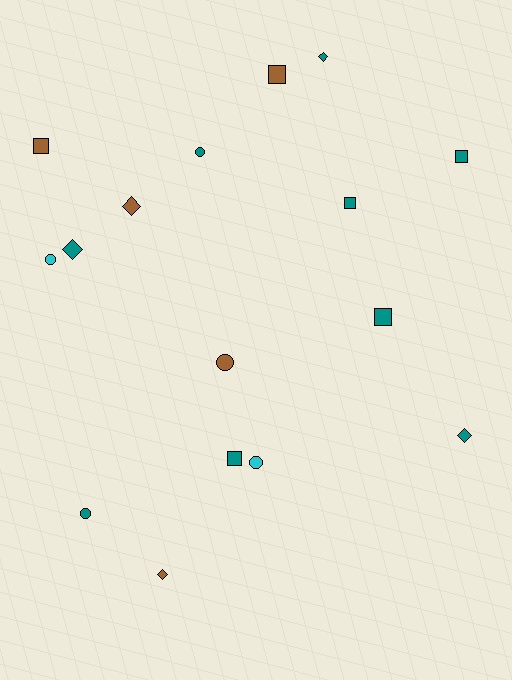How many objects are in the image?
There are 16 objects.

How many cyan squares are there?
There are no cyan squares.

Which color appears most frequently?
Teal, with 9 objects.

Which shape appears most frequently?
Square, with 6 objects.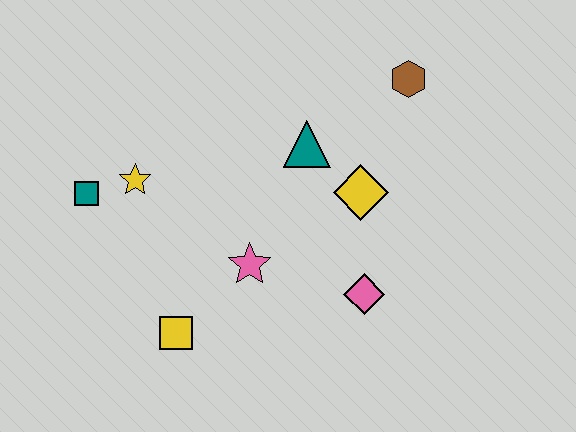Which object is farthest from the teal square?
The brown hexagon is farthest from the teal square.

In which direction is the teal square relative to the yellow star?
The teal square is to the left of the yellow star.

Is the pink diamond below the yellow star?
Yes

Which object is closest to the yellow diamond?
The teal triangle is closest to the yellow diamond.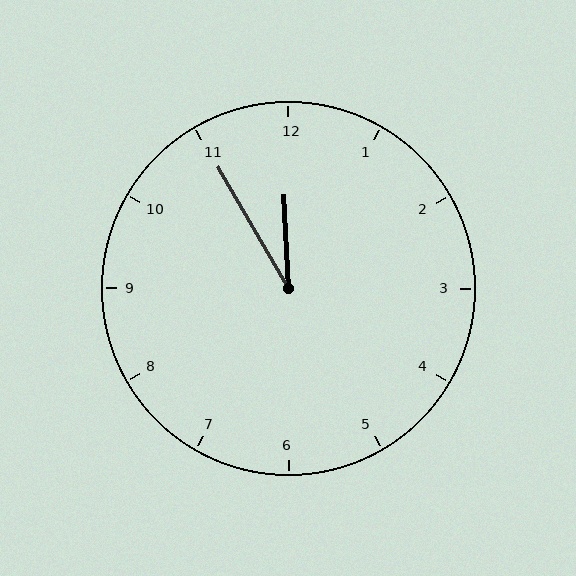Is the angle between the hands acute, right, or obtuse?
It is acute.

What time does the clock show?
11:55.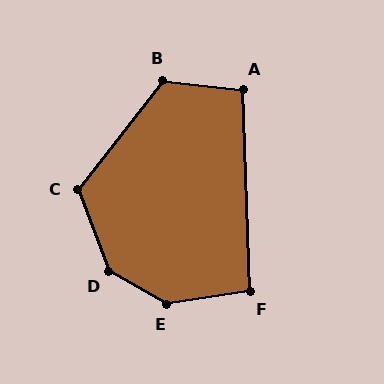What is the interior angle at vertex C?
Approximately 120 degrees (obtuse).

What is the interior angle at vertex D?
Approximately 141 degrees (obtuse).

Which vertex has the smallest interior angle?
F, at approximately 97 degrees.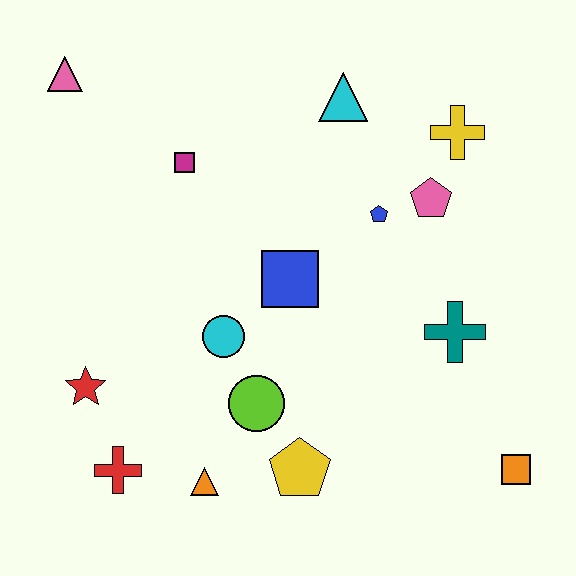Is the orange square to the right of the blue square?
Yes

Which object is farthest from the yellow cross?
The red cross is farthest from the yellow cross.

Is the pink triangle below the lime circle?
No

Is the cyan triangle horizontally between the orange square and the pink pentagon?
No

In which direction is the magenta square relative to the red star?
The magenta square is above the red star.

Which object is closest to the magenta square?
The pink triangle is closest to the magenta square.